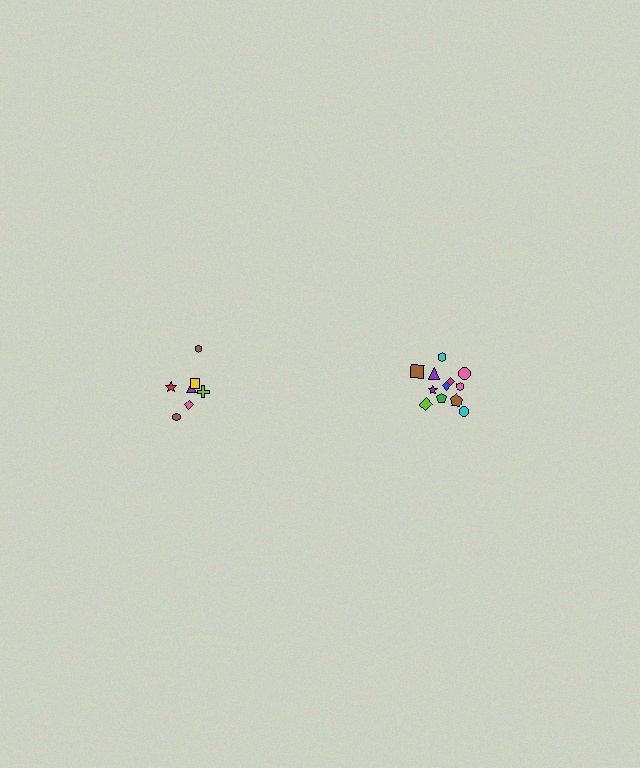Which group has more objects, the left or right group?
The right group.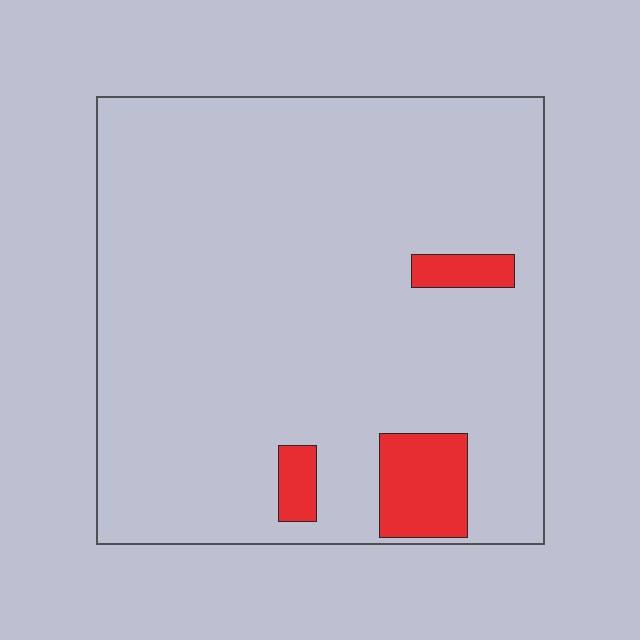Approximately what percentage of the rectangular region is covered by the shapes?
Approximately 10%.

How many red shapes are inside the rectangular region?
3.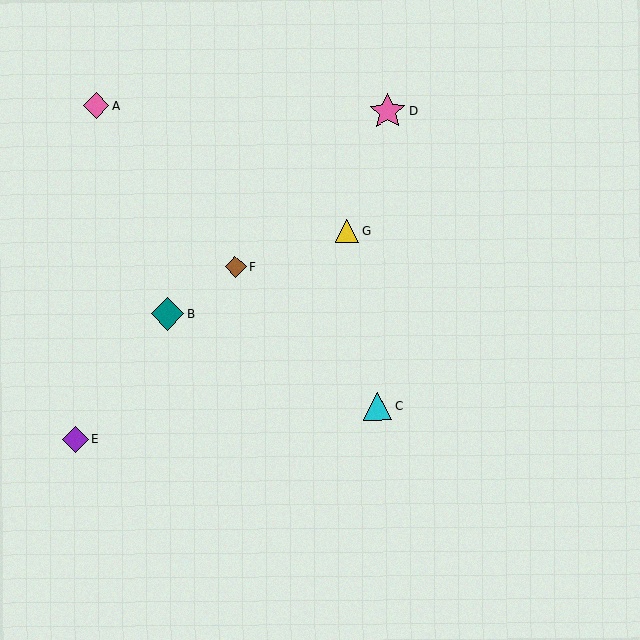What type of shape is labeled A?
Shape A is a pink diamond.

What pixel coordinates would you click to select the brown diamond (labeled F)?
Click at (235, 267) to select the brown diamond F.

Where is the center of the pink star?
The center of the pink star is at (388, 112).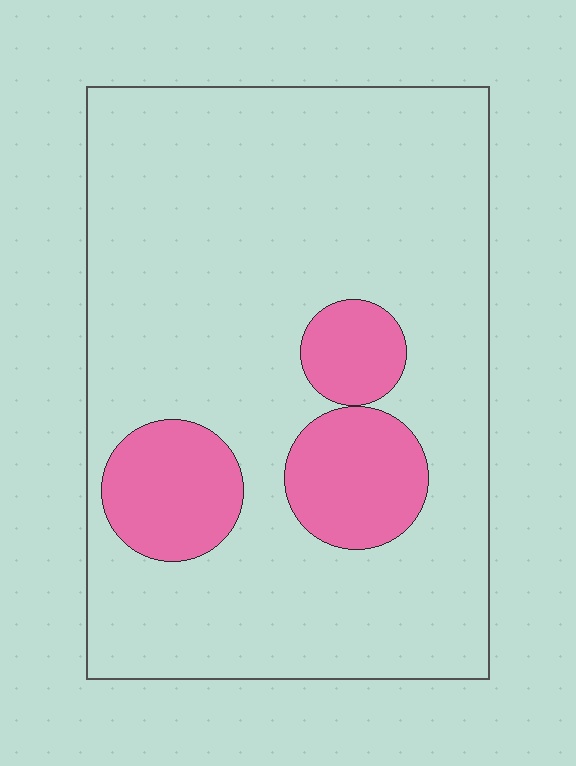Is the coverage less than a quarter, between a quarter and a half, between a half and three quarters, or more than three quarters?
Less than a quarter.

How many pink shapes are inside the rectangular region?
3.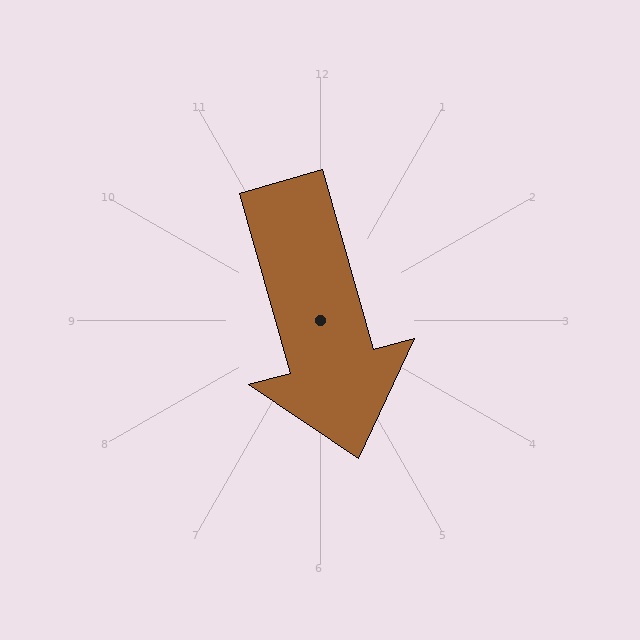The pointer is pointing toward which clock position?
Roughly 5 o'clock.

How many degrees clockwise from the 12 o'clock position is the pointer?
Approximately 164 degrees.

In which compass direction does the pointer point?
South.